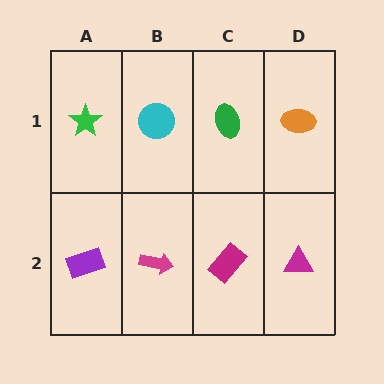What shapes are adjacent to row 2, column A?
A green star (row 1, column A), a magenta arrow (row 2, column B).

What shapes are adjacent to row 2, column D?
An orange ellipse (row 1, column D), a magenta rectangle (row 2, column C).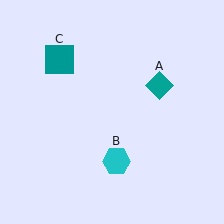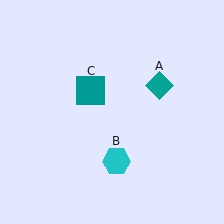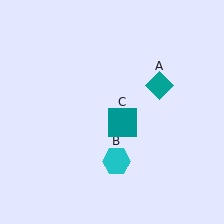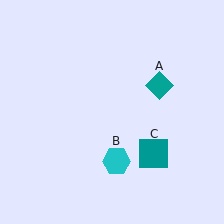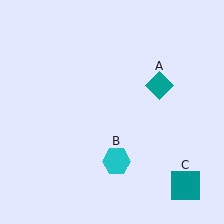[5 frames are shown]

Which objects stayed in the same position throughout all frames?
Teal diamond (object A) and cyan hexagon (object B) remained stationary.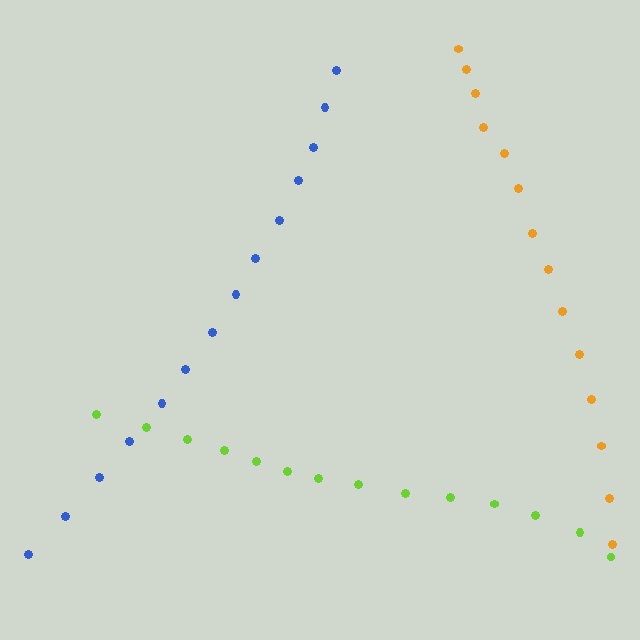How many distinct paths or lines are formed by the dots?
There are 3 distinct paths.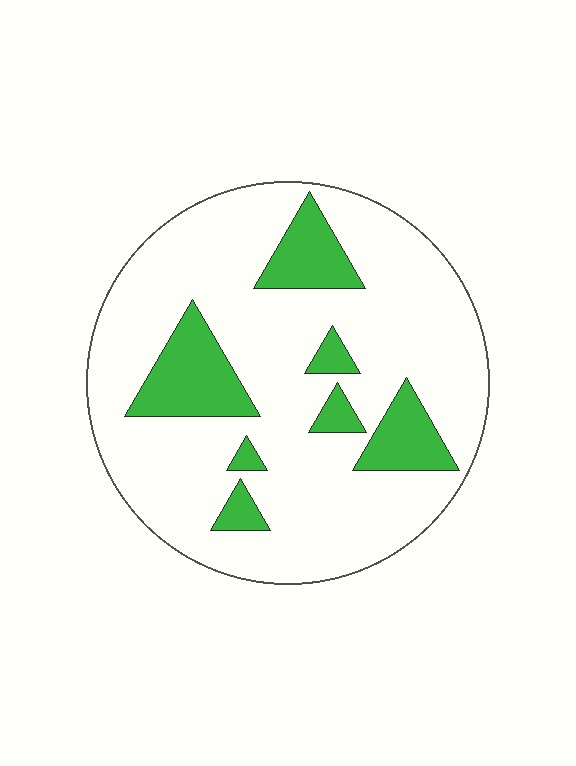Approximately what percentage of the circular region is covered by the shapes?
Approximately 20%.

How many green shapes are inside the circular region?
7.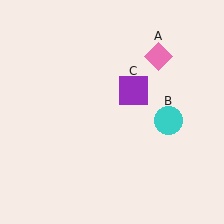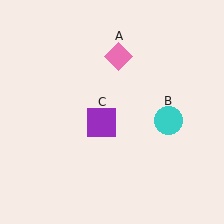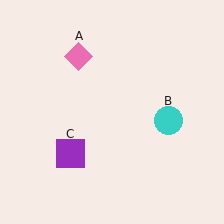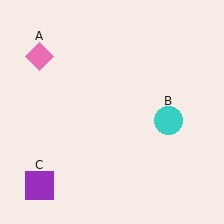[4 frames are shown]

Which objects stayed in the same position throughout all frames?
Cyan circle (object B) remained stationary.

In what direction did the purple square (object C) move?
The purple square (object C) moved down and to the left.